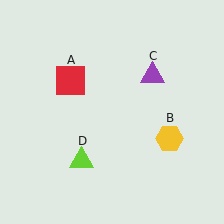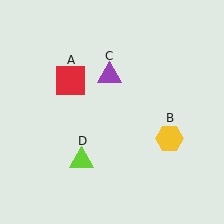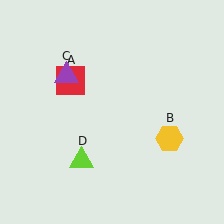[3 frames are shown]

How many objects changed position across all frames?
1 object changed position: purple triangle (object C).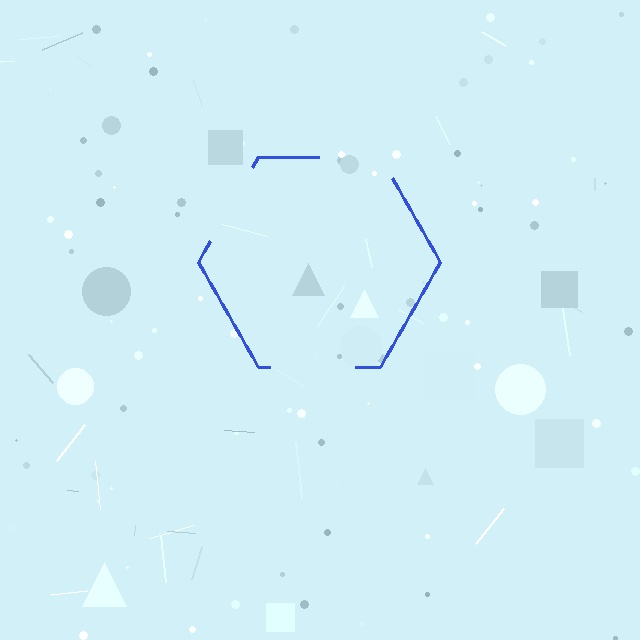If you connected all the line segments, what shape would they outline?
They would outline a hexagon.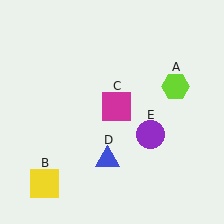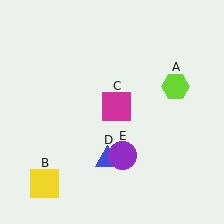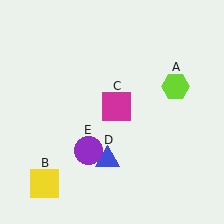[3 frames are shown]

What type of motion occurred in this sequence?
The purple circle (object E) rotated clockwise around the center of the scene.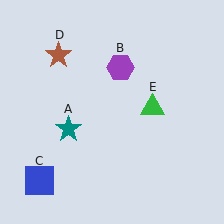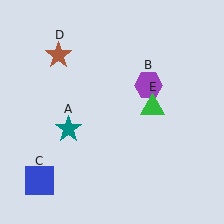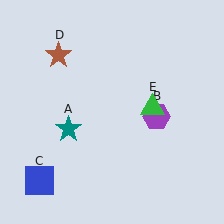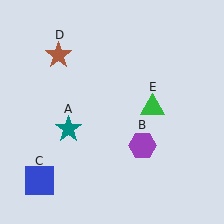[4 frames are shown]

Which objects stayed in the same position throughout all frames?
Teal star (object A) and blue square (object C) and brown star (object D) and green triangle (object E) remained stationary.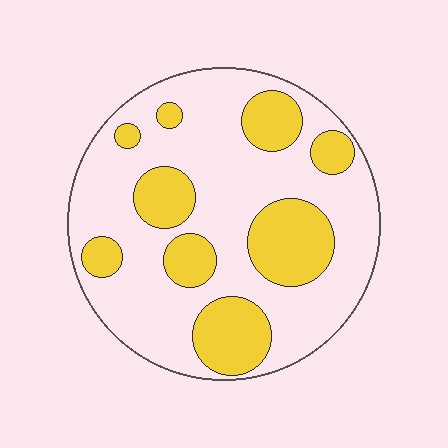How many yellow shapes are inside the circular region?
9.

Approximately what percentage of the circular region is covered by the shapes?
Approximately 30%.